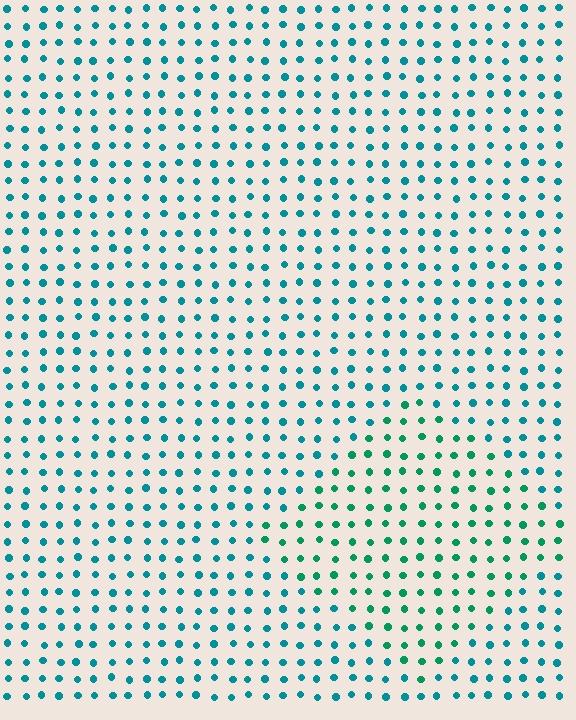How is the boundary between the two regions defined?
The boundary is defined purely by a slight shift in hue (about 26 degrees). Spacing, size, and orientation are identical on both sides.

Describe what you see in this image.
The image is filled with small teal elements in a uniform arrangement. A diamond-shaped region is visible where the elements are tinted to a slightly different hue, forming a subtle color boundary.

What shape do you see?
I see a diamond.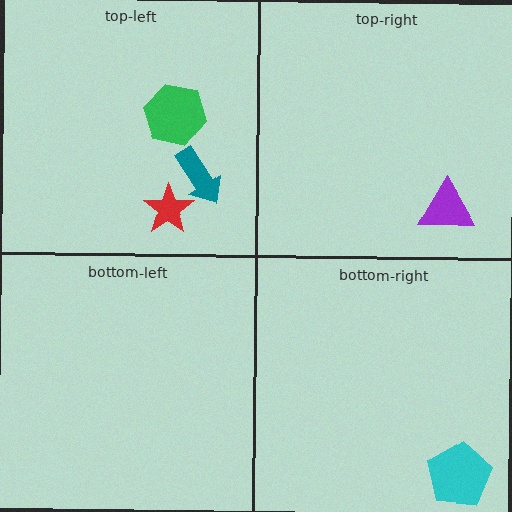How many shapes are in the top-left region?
3.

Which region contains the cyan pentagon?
The bottom-right region.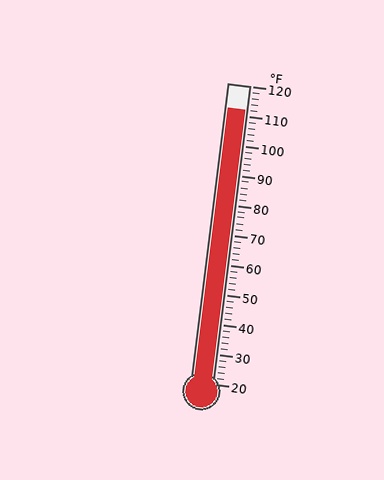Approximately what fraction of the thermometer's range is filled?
The thermometer is filled to approximately 90% of its range.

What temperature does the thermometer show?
The thermometer shows approximately 112°F.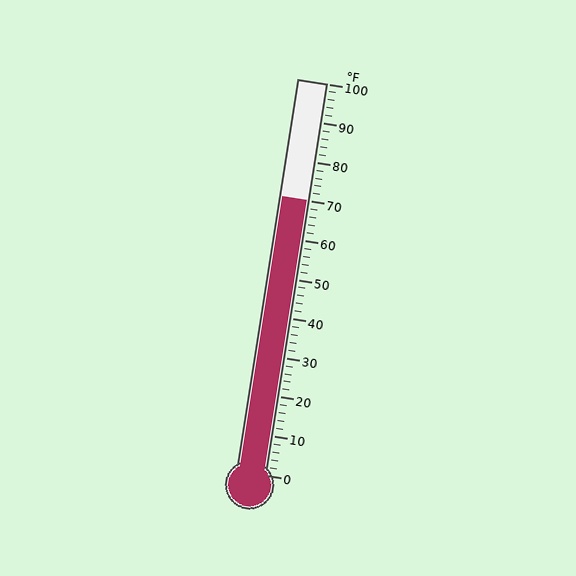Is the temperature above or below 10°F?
The temperature is above 10°F.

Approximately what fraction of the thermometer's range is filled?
The thermometer is filled to approximately 70% of its range.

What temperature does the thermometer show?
The thermometer shows approximately 70°F.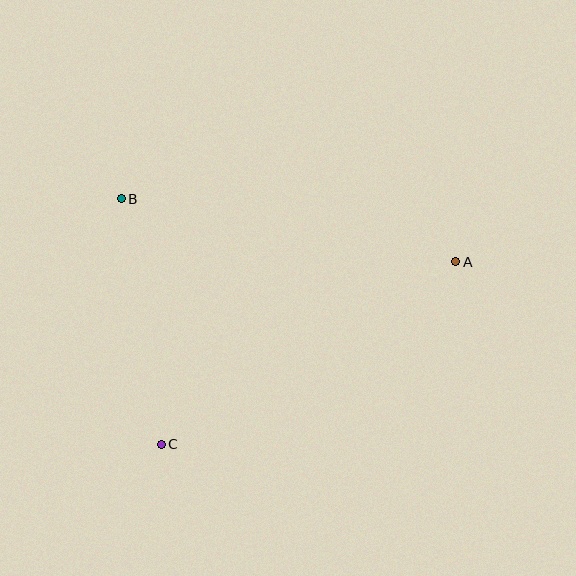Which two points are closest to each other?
Points B and C are closest to each other.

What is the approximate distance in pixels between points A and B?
The distance between A and B is approximately 340 pixels.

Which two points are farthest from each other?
Points A and C are farthest from each other.